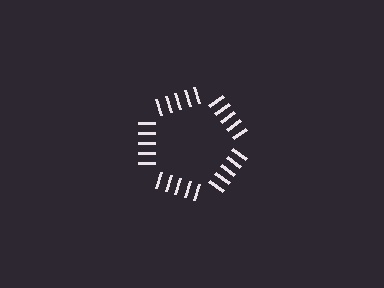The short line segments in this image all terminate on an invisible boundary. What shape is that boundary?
An illusory pentagon — the line segments terminate on its edges but no continuous stroke is drawn.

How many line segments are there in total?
25 — 5 along each of the 5 edges.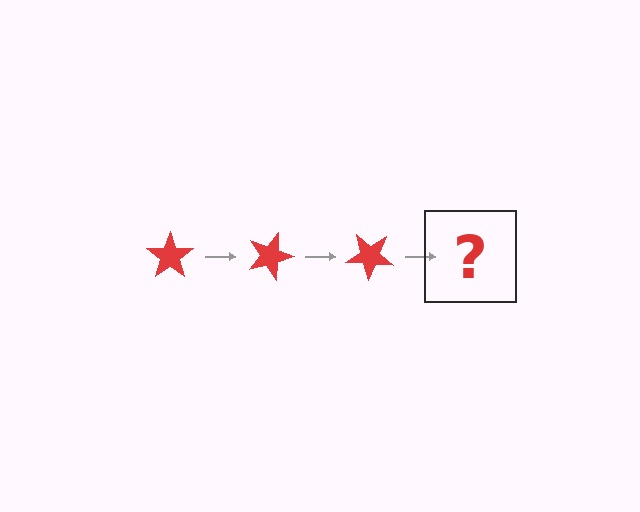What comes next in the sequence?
The next element should be a red star rotated 60 degrees.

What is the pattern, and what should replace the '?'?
The pattern is that the star rotates 20 degrees each step. The '?' should be a red star rotated 60 degrees.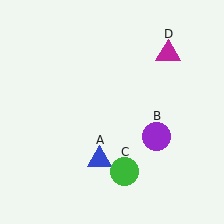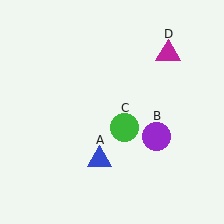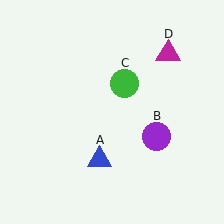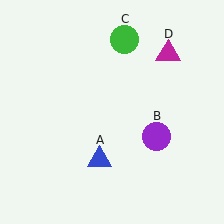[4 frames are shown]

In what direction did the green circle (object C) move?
The green circle (object C) moved up.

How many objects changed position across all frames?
1 object changed position: green circle (object C).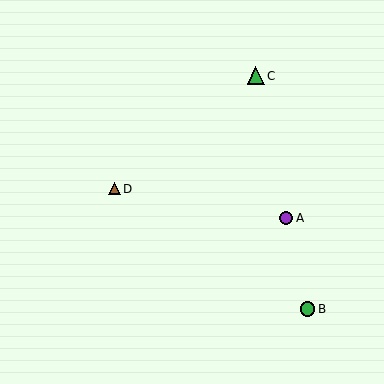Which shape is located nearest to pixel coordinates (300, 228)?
The purple circle (labeled A) at (286, 218) is nearest to that location.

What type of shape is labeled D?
Shape D is a brown triangle.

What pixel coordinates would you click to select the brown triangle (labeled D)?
Click at (114, 189) to select the brown triangle D.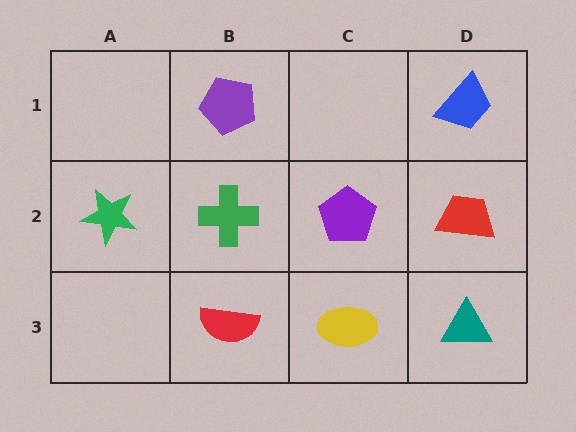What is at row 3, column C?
A yellow ellipse.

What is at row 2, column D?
A red trapezoid.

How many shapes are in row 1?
2 shapes.